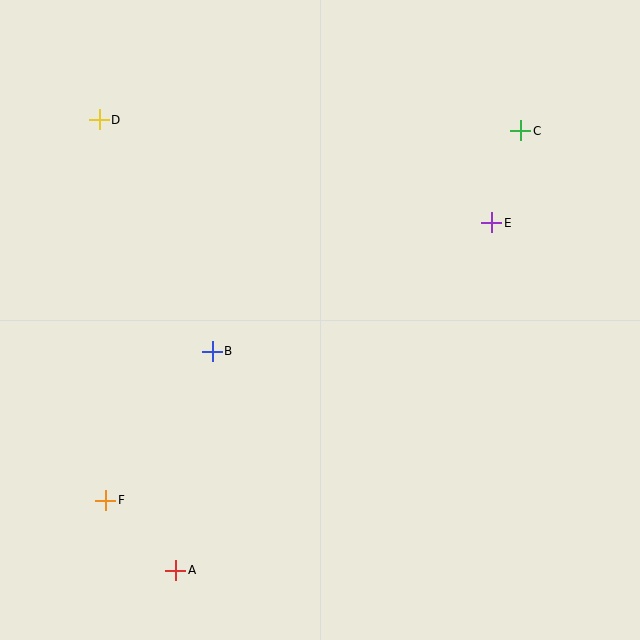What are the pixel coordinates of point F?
Point F is at (106, 500).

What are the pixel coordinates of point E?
Point E is at (492, 223).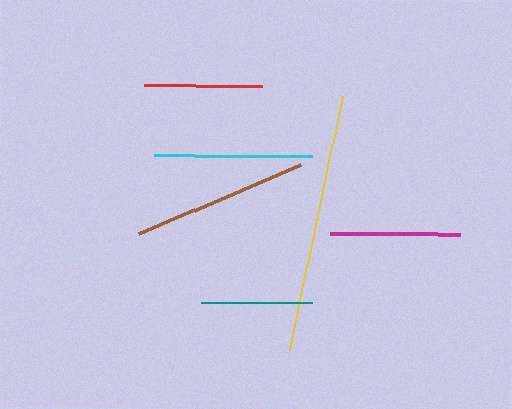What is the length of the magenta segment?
The magenta segment is approximately 130 pixels long.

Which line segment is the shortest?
The teal line is the shortest at approximately 112 pixels.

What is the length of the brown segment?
The brown segment is approximately 177 pixels long.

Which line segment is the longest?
The yellow line is the longest at approximately 260 pixels.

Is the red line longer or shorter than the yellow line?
The yellow line is longer than the red line.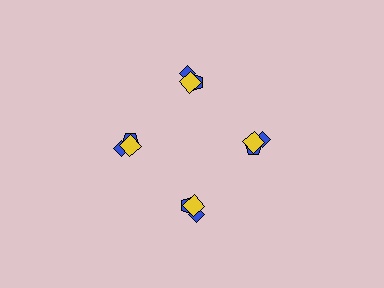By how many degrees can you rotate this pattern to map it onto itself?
The pattern maps onto itself every 90 degrees of rotation.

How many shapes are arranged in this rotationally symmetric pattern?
There are 12 shapes, arranged in 4 groups of 3.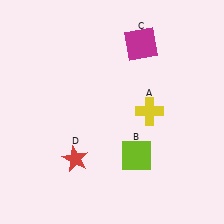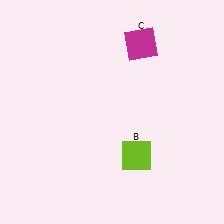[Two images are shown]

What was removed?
The yellow cross (A), the red star (D) were removed in Image 2.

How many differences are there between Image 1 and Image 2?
There are 2 differences between the two images.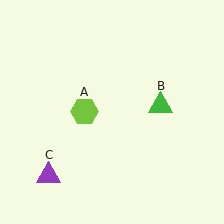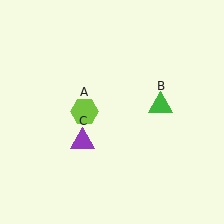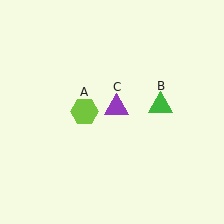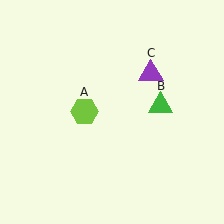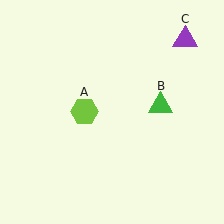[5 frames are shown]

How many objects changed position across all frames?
1 object changed position: purple triangle (object C).